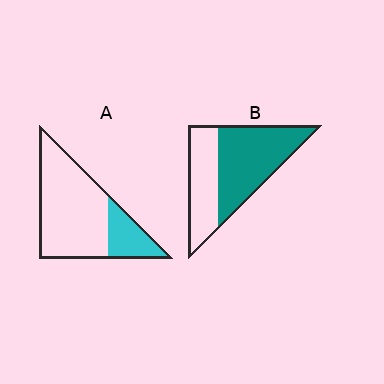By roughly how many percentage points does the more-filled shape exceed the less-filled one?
By roughly 35 percentage points (B over A).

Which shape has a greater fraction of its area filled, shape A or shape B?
Shape B.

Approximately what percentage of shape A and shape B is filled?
A is approximately 25% and B is approximately 60%.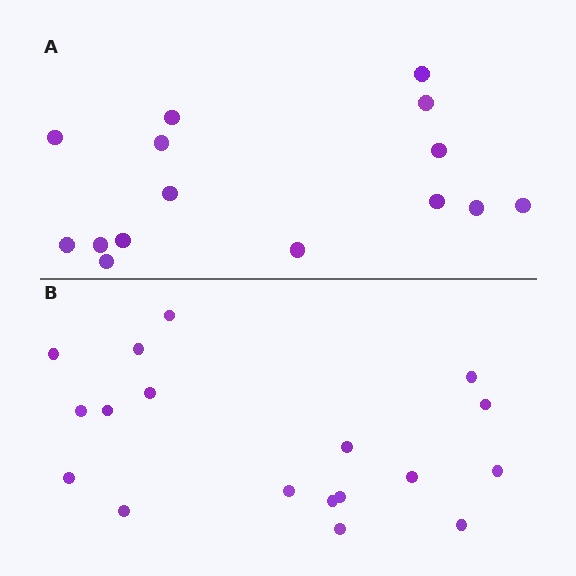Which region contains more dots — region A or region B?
Region B (the bottom region) has more dots.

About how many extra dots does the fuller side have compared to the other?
Region B has just a few more — roughly 2 or 3 more dots than region A.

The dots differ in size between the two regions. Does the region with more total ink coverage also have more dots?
No. Region A has more total ink coverage because its dots are larger, but region B actually contains more individual dots. Total area can be misleading — the number of items is what matters here.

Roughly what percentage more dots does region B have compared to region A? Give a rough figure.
About 20% more.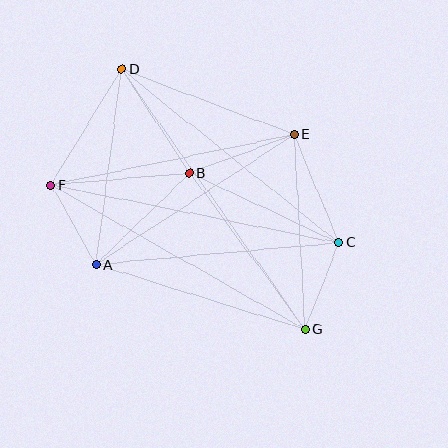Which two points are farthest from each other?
Points D and G are farthest from each other.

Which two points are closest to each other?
Points A and F are closest to each other.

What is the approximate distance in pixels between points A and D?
The distance between A and D is approximately 197 pixels.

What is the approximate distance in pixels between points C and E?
The distance between C and E is approximately 117 pixels.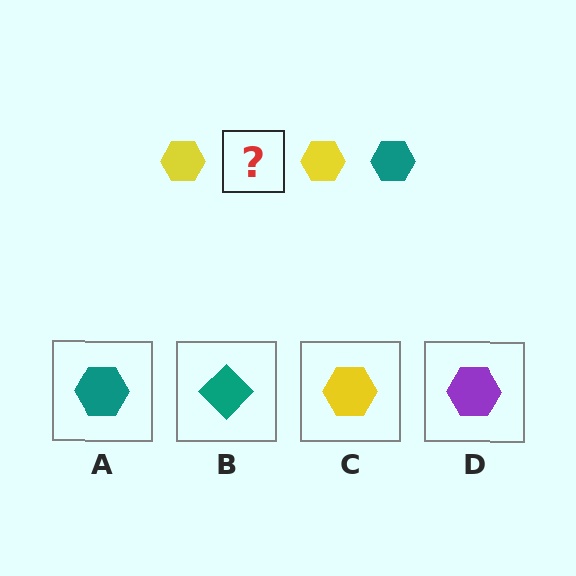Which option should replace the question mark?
Option A.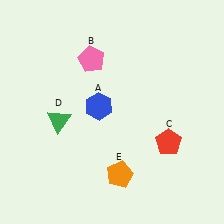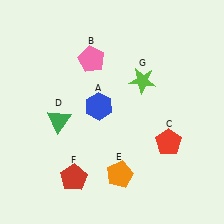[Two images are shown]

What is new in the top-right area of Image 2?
A lime star (G) was added in the top-right area of Image 2.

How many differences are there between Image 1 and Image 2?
There are 2 differences between the two images.